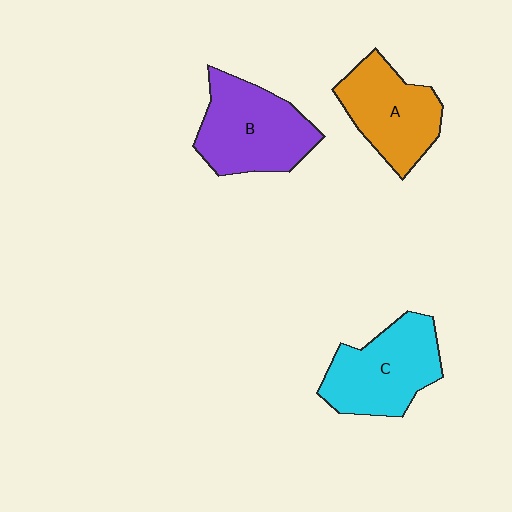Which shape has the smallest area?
Shape A (orange).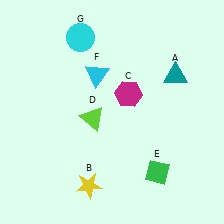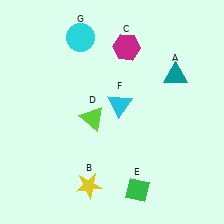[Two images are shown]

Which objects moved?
The objects that moved are: the magenta hexagon (C), the green diamond (E), the cyan triangle (F).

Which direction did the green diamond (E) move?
The green diamond (E) moved left.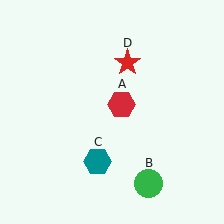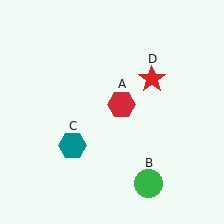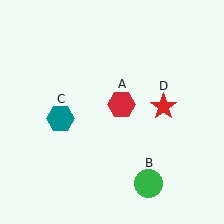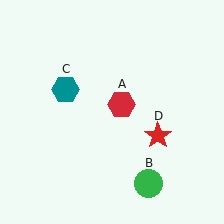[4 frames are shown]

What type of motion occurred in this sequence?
The teal hexagon (object C), red star (object D) rotated clockwise around the center of the scene.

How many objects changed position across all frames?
2 objects changed position: teal hexagon (object C), red star (object D).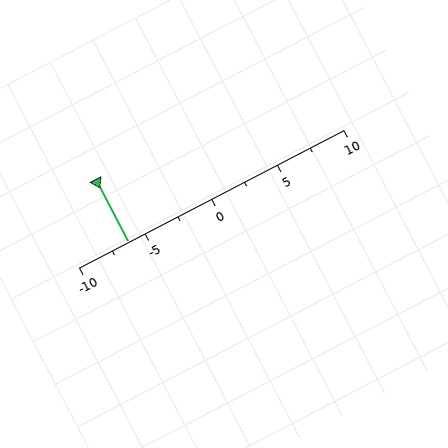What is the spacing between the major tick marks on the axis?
The major ticks are spaced 5 apart.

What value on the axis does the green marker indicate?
The marker indicates approximately -6.2.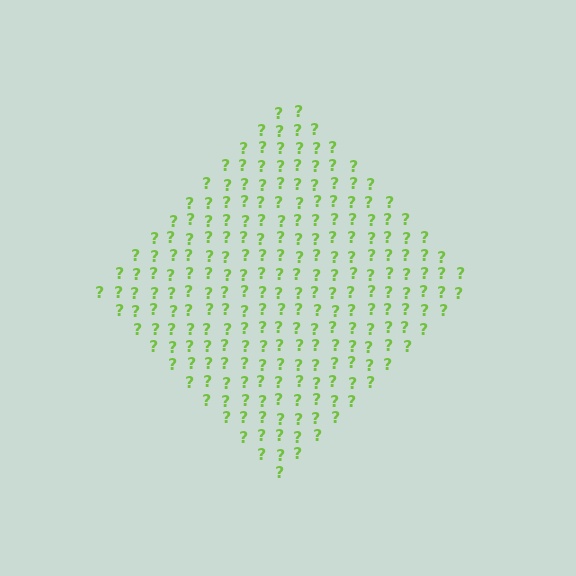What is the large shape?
The large shape is a diamond.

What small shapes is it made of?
It is made of small question marks.